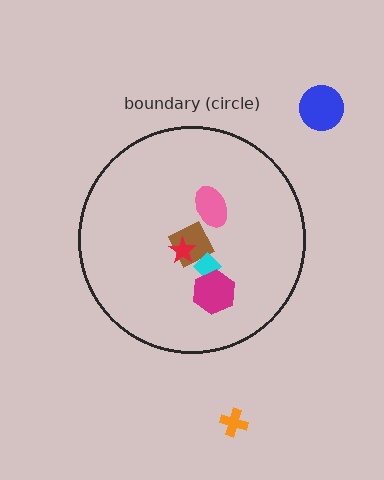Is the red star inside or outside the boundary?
Inside.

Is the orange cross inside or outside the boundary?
Outside.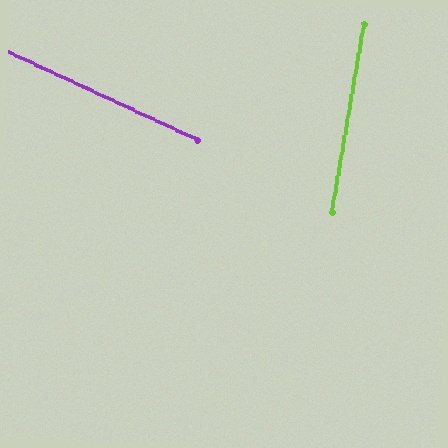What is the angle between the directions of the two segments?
Approximately 75 degrees.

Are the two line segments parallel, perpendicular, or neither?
Neither parallel nor perpendicular — they differ by about 75°.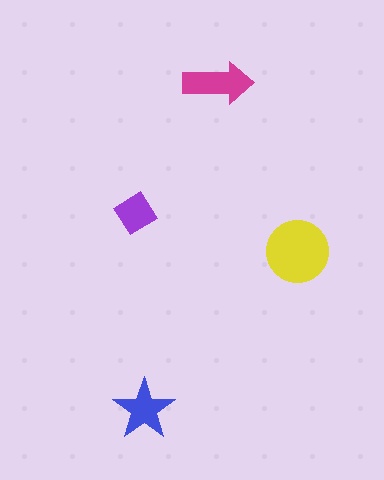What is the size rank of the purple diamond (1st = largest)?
4th.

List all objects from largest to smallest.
The yellow circle, the magenta arrow, the blue star, the purple diamond.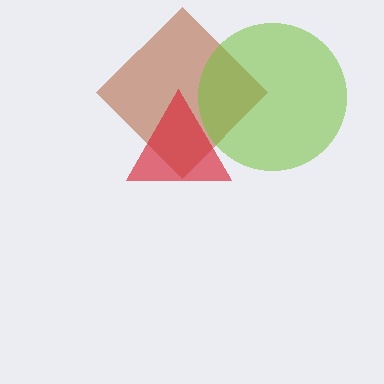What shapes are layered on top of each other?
The layered shapes are: a brown diamond, a lime circle, a red triangle.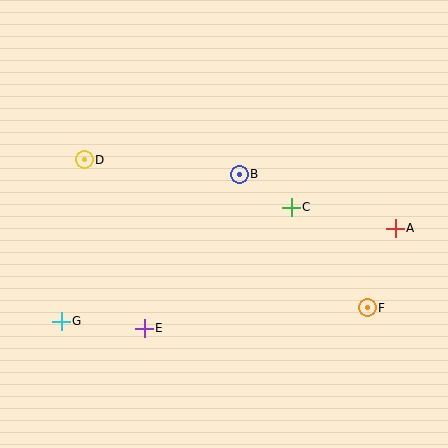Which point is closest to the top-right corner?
Point A is closest to the top-right corner.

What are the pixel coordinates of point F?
Point F is at (367, 308).